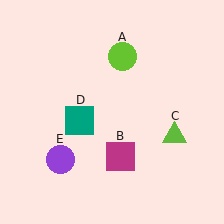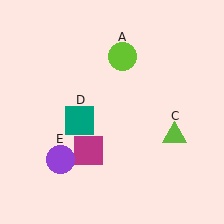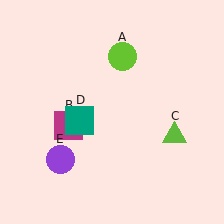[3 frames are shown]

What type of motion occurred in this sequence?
The magenta square (object B) rotated clockwise around the center of the scene.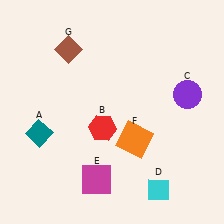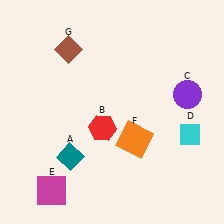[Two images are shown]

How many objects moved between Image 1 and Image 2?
3 objects moved between the two images.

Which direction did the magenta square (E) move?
The magenta square (E) moved left.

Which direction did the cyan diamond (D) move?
The cyan diamond (D) moved up.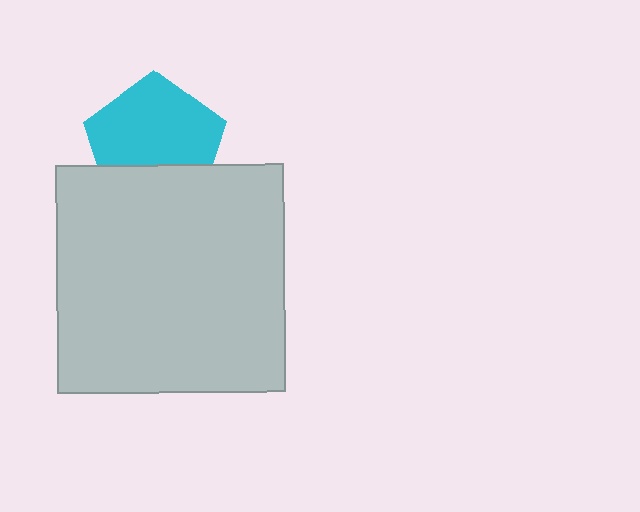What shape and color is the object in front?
The object in front is a light gray square.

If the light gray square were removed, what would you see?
You would see the complete cyan pentagon.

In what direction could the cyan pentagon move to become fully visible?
The cyan pentagon could move up. That would shift it out from behind the light gray square entirely.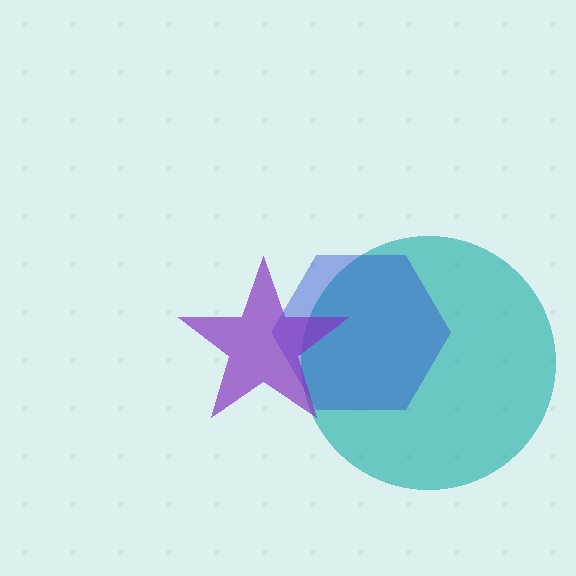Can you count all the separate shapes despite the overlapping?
Yes, there are 3 separate shapes.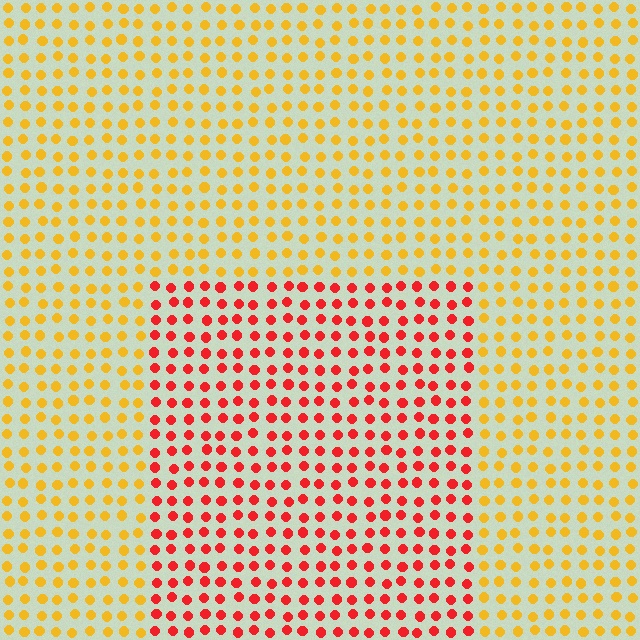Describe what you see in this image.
The image is filled with small yellow elements in a uniform arrangement. A rectangle-shaped region is visible where the elements are tinted to a slightly different hue, forming a subtle color boundary.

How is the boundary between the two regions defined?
The boundary is defined purely by a slight shift in hue (about 46 degrees). Spacing, size, and orientation are identical on both sides.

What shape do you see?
I see a rectangle.